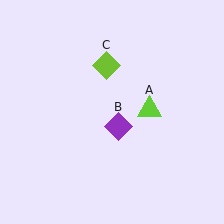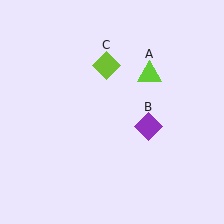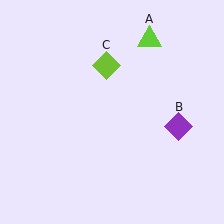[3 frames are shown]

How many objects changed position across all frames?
2 objects changed position: lime triangle (object A), purple diamond (object B).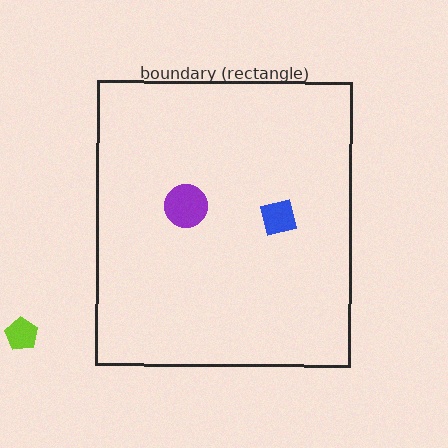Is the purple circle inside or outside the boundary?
Inside.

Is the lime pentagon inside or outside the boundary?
Outside.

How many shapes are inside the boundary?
2 inside, 1 outside.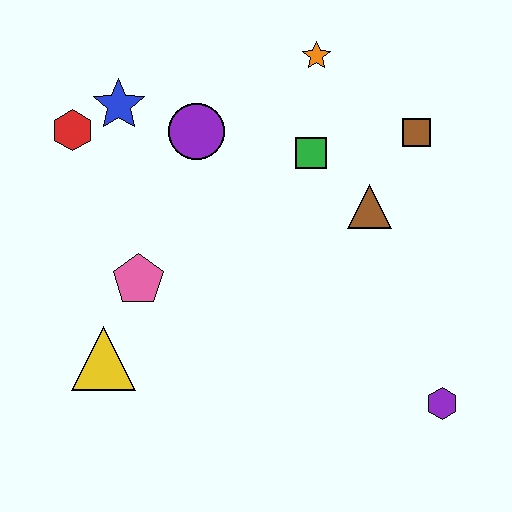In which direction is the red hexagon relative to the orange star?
The red hexagon is to the left of the orange star.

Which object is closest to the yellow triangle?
The pink pentagon is closest to the yellow triangle.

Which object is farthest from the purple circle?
The purple hexagon is farthest from the purple circle.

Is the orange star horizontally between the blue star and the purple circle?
No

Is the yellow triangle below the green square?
Yes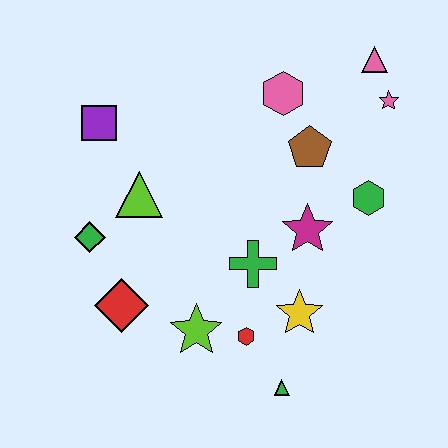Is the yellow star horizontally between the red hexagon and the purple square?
No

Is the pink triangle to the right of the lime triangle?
Yes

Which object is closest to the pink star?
The pink triangle is closest to the pink star.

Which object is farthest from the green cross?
The pink triangle is farthest from the green cross.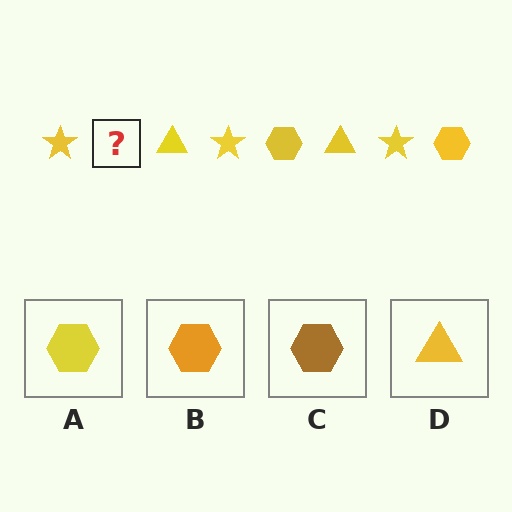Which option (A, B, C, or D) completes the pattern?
A.